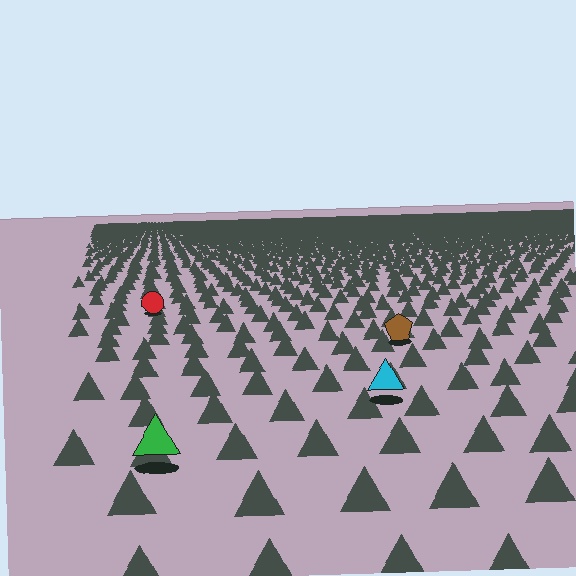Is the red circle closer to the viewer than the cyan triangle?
No. The cyan triangle is closer — you can tell from the texture gradient: the ground texture is coarser near it.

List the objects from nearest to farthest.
From nearest to farthest: the green triangle, the cyan triangle, the brown pentagon, the red circle.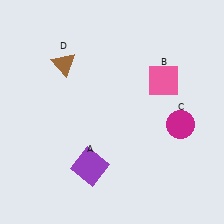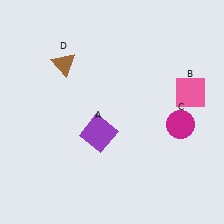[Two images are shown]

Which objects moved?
The objects that moved are: the purple square (A), the pink square (B).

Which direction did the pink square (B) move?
The pink square (B) moved right.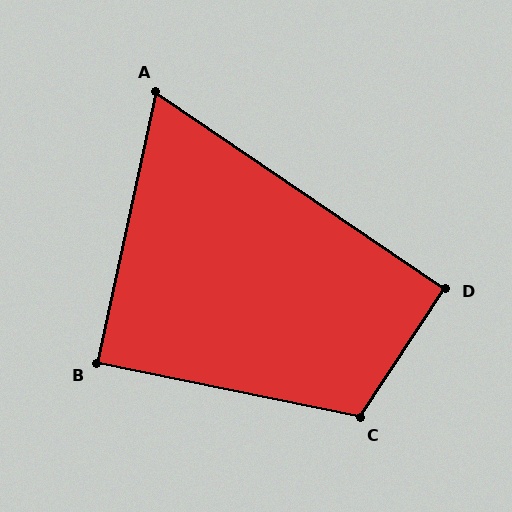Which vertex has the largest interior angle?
C, at approximately 112 degrees.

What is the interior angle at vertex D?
Approximately 91 degrees (approximately right).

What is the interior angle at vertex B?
Approximately 89 degrees (approximately right).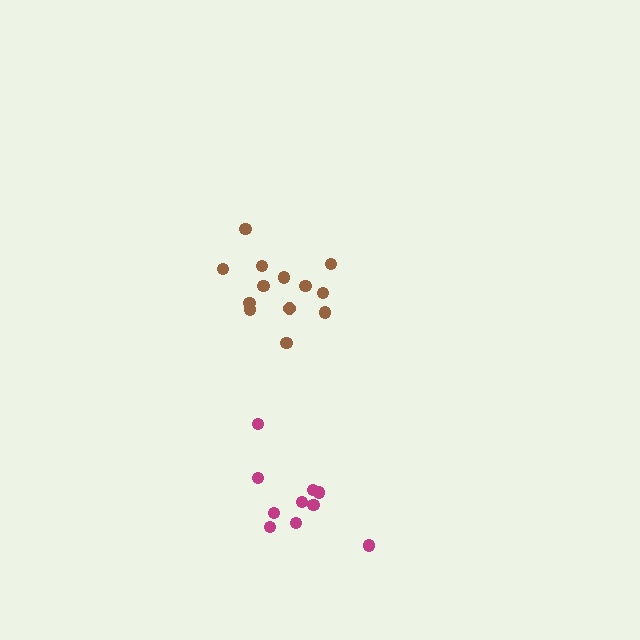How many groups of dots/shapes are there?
There are 2 groups.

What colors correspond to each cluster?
The clusters are colored: brown, magenta.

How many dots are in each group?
Group 1: 13 dots, Group 2: 10 dots (23 total).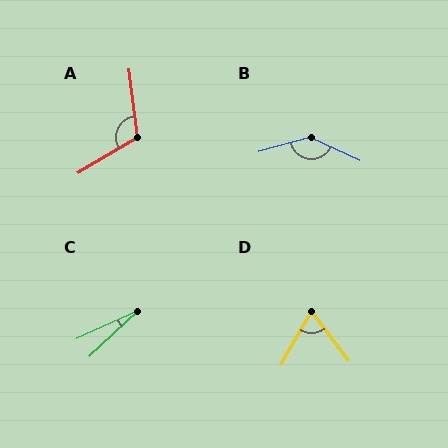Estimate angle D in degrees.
Approximately 67 degrees.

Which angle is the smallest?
C, at approximately 19 degrees.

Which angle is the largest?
B, at approximately 140 degrees.